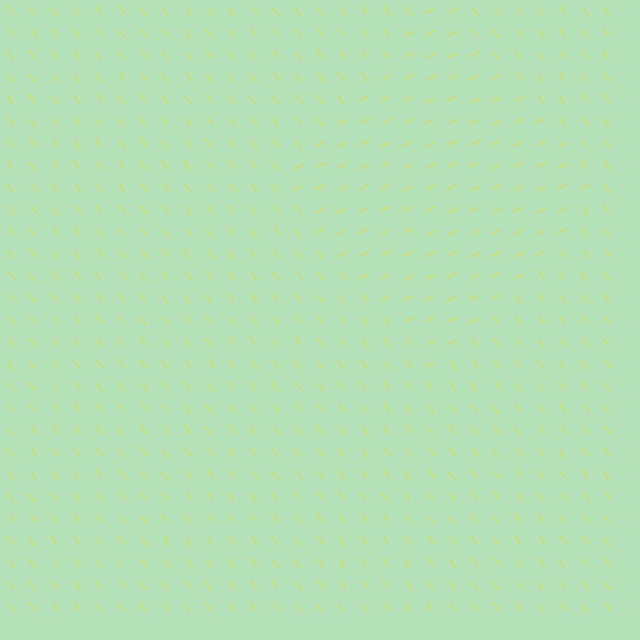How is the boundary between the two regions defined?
The boundary is defined purely by a change in line orientation (approximately 82 degrees difference). All lines are the same color and thickness.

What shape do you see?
I see a diamond.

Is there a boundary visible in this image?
Yes, there is a texture boundary formed by a change in line orientation.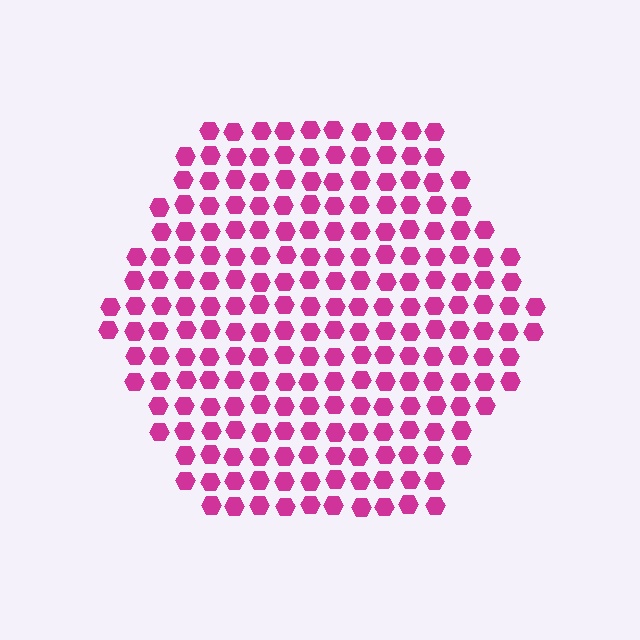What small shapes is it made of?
It is made of small hexagons.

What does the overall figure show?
The overall figure shows a hexagon.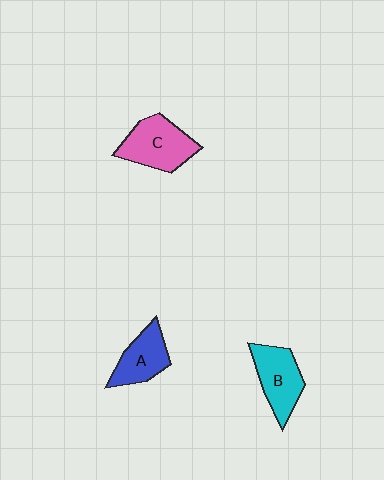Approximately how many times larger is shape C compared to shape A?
Approximately 1.3 times.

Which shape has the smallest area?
Shape A (blue).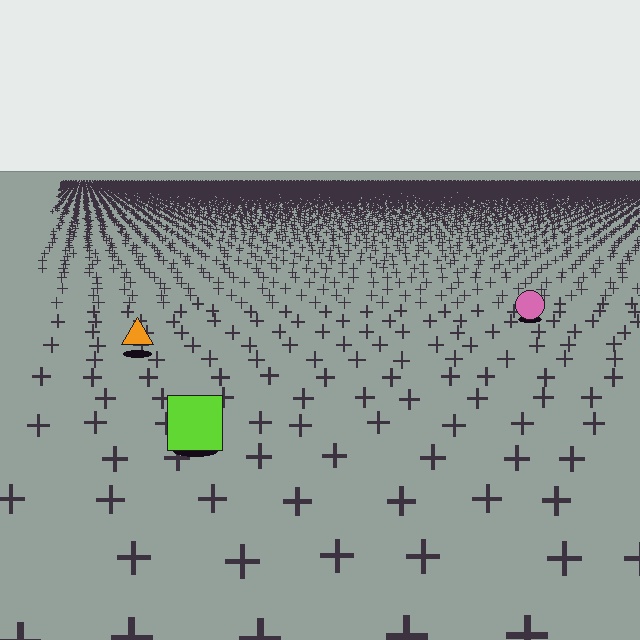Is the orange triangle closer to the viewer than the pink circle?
Yes. The orange triangle is closer — you can tell from the texture gradient: the ground texture is coarser near it.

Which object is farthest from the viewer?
The pink circle is farthest from the viewer. It appears smaller and the ground texture around it is denser.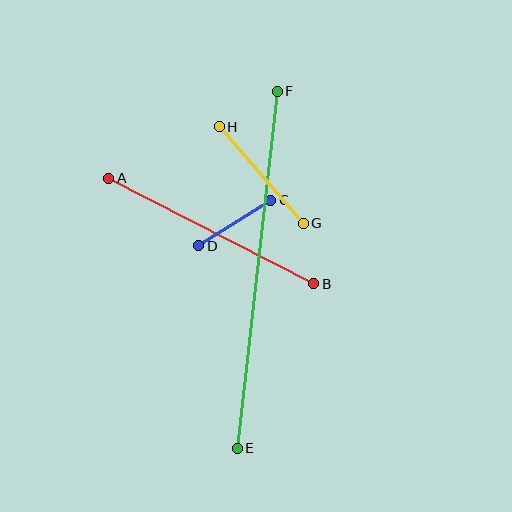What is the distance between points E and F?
The distance is approximately 360 pixels.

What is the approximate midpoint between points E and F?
The midpoint is at approximately (257, 270) pixels.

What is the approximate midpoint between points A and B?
The midpoint is at approximately (211, 231) pixels.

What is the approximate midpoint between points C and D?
The midpoint is at approximately (235, 223) pixels.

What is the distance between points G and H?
The distance is approximately 128 pixels.